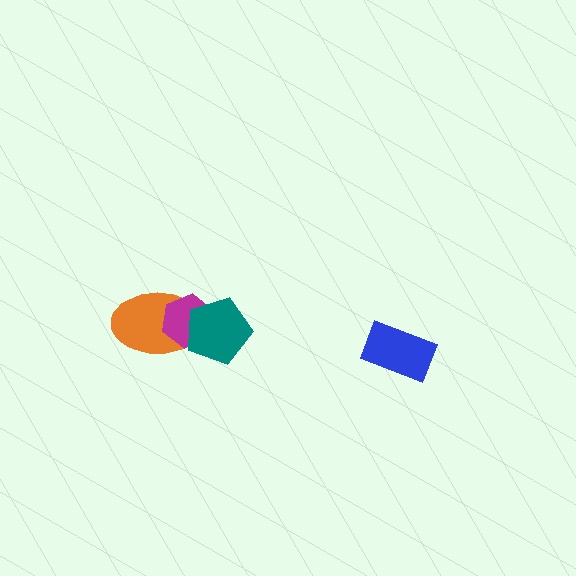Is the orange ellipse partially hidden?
Yes, it is partially covered by another shape.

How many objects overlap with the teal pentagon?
2 objects overlap with the teal pentagon.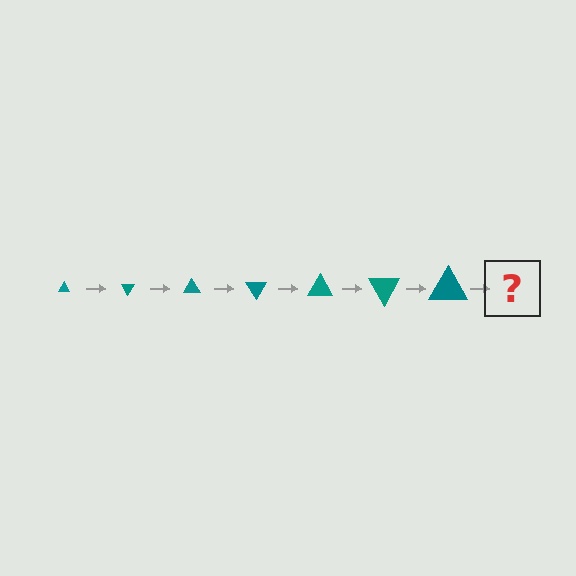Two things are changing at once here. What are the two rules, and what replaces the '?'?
The two rules are that the triangle grows larger each step and it rotates 60 degrees each step. The '?' should be a triangle, larger than the previous one and rotated 420 degrees from the start.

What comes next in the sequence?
The next element should be a triangle, larger than the previous one and rotated 420 degrees from the start.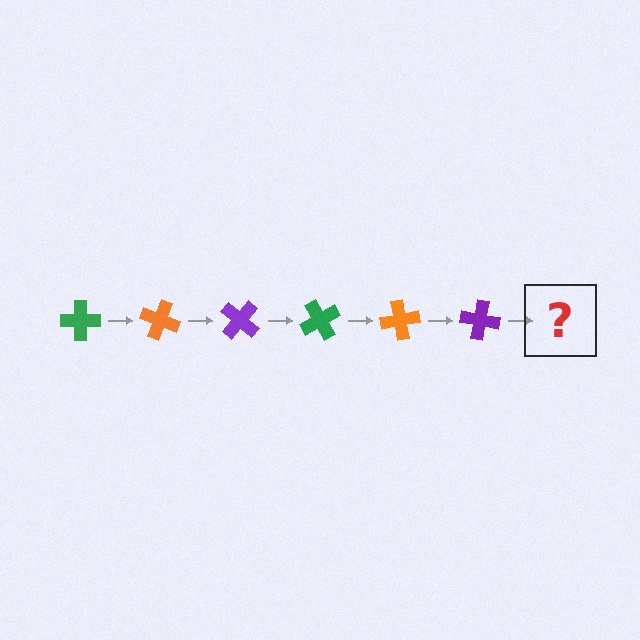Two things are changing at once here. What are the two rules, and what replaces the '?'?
The two rules are that it rotates 20 degrees each step and the color cycles through green, orange, and purple. The '?' should be a green cross, rotated 120 degrees from the start.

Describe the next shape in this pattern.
It should be a green cross, rotated 120 degrees from the start.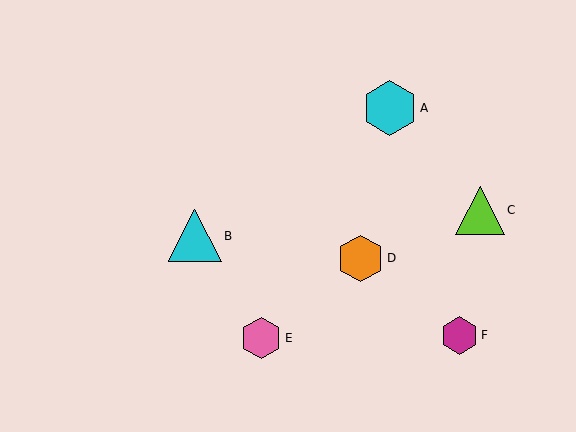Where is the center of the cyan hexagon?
The center of the cyan hexagon is at (390, 108).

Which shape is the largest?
The cyan hexagon (labeled A) is the largest.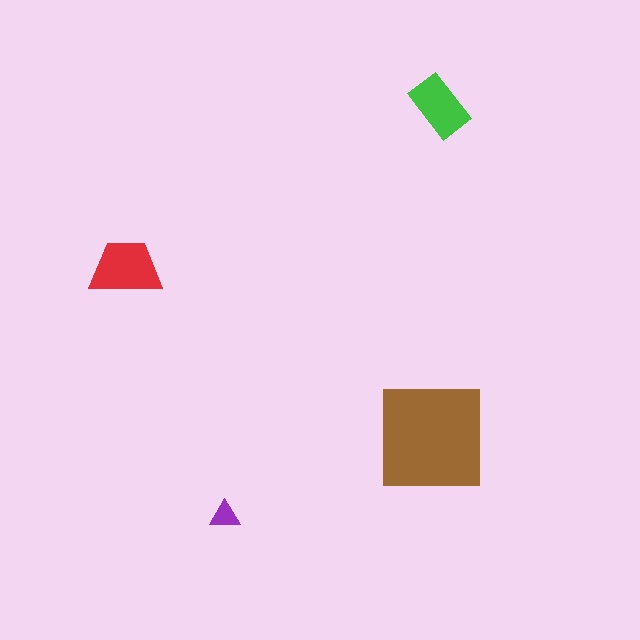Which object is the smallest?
The purple triangle.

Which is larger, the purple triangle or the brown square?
The brown square.